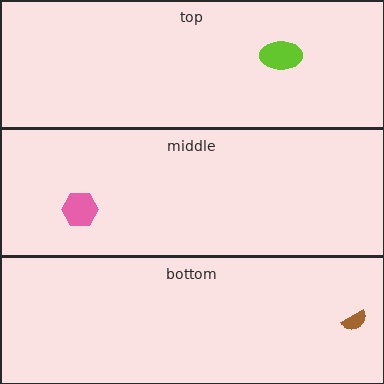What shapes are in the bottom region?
The brown semicircle.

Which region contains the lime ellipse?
The top region.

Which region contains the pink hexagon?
The middle region.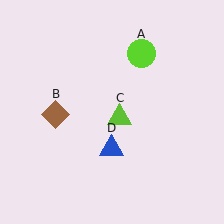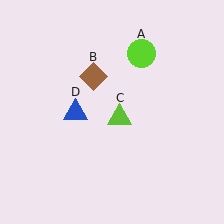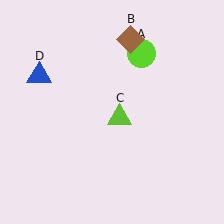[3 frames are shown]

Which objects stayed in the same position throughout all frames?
Lime circle (object A) and lime triangle (object C) remained stationary.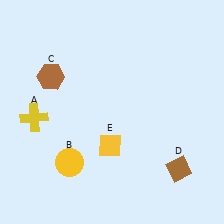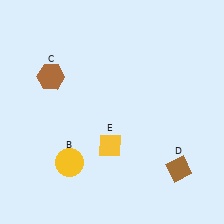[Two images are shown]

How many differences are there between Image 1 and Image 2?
There is 1 difference between the two images.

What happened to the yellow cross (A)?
The yellow cross (A) was removed in Image 2. It was in the bottom-left area of Image 1.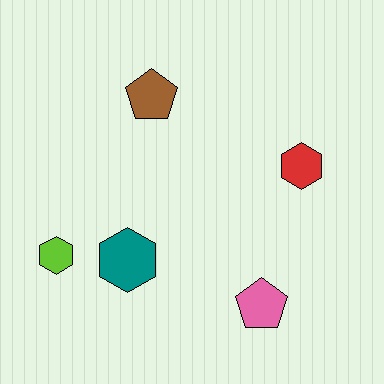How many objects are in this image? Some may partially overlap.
There are 5 objects.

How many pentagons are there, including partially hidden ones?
There are 2 pentagons.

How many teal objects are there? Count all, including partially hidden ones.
There is 1 teal object.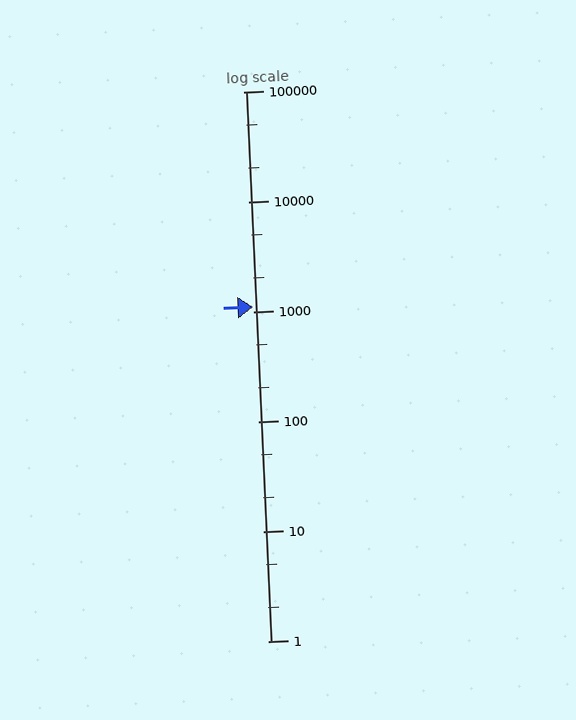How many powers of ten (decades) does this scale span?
The scale spans 5 decades, from 1 to 100000.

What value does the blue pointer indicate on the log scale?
The pointer indicates approximately 1100.